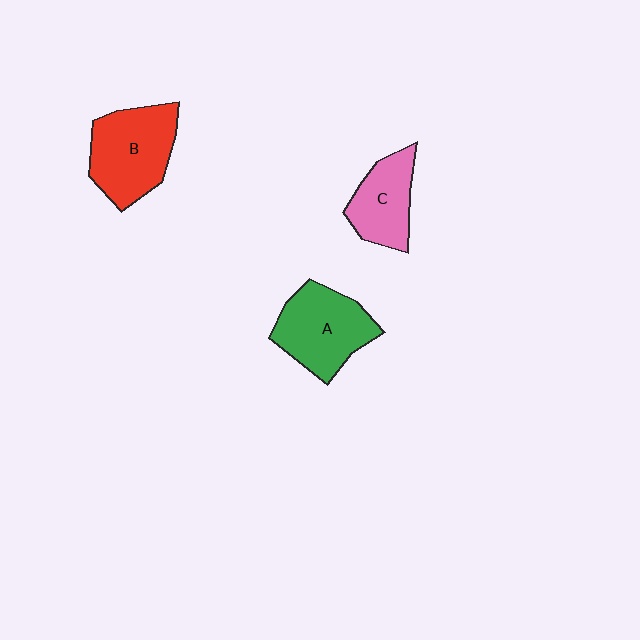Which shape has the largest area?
Shape B (red).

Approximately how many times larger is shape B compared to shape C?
Approximately 1.4 times.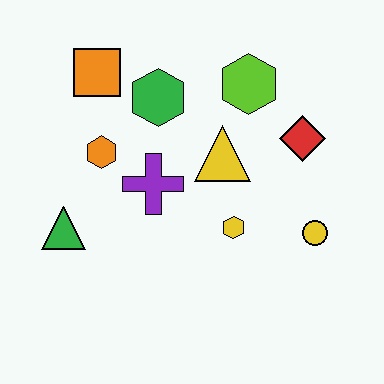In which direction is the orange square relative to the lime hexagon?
The orange square is to the left of the lime hexagon.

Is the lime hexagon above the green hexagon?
Yes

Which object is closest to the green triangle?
The orange hexagon is closest to the green triangle.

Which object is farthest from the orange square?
The yellow circle is farthest from the orange square.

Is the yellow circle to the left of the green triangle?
No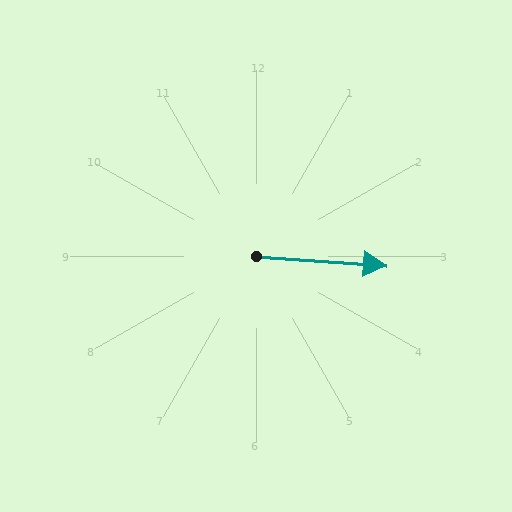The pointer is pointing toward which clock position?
Roughly 3 o'clock.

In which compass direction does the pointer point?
East.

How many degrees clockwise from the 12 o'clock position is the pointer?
Approximately 94 degrees.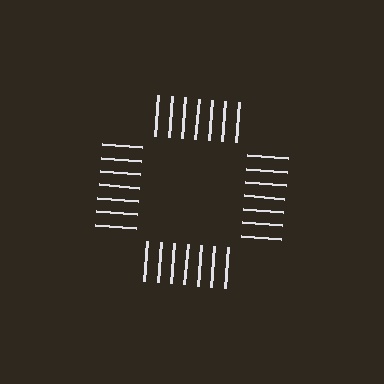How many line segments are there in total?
28 — 7 along each of the 4 edges.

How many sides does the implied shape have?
4 sides — the line-ends trace a square.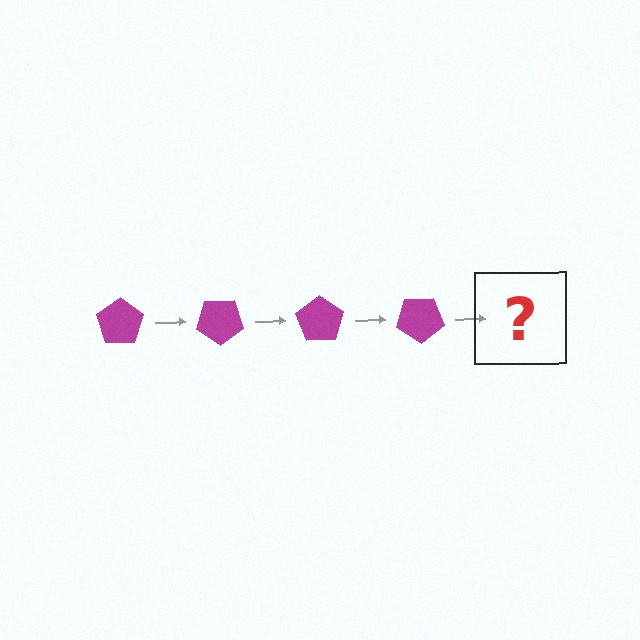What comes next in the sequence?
The next element should be a magenta pentagon rotated 140 degrees.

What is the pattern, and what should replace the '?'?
The pattern is that the pentagon rotates 35 degrees each step. The '?' should be a magenta pentagon rotated 140 degrees.